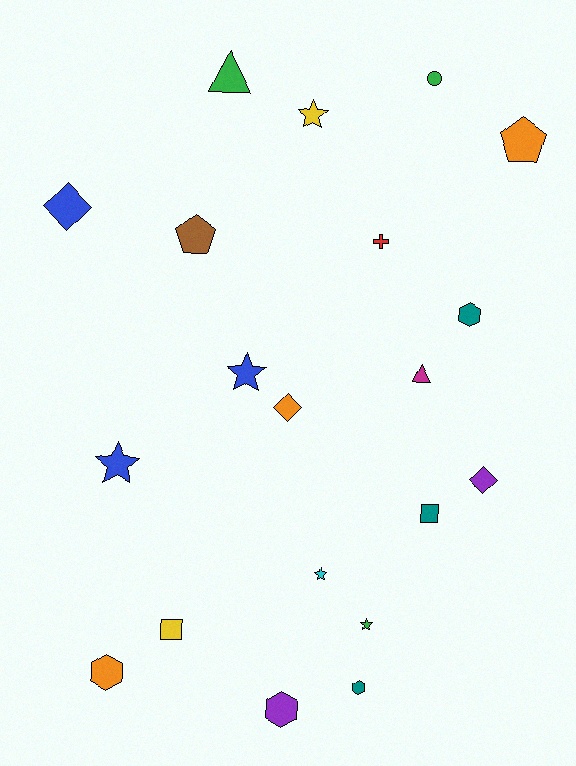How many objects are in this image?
There are 20 objects.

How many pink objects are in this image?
There are no pink objects.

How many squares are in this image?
There are 2 squares.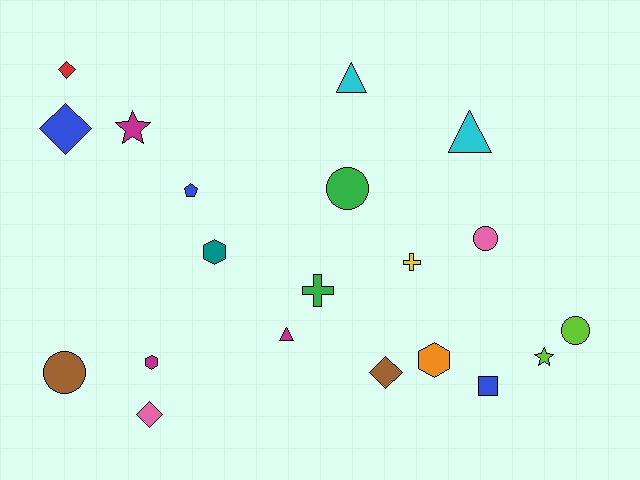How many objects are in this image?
There are 20 objects.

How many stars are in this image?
There are 2 stars.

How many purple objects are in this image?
There are no purple objects.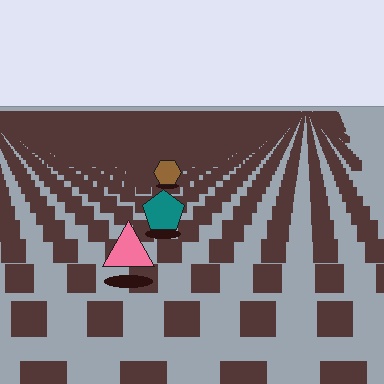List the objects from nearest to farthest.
From nearest to farthest: the pink triangle, the teal pentagon, the brown hexagon.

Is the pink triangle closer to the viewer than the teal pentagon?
Yes. The pink triangle is closer — you can tell from the texture gradient: the ground texture is coarser near it.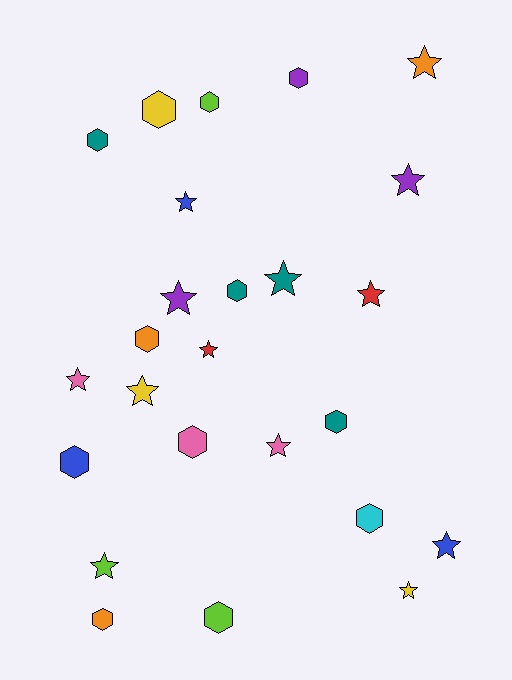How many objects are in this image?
There are 25 objects.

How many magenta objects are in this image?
There are no magenta objects.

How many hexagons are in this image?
There are 12 hexagons.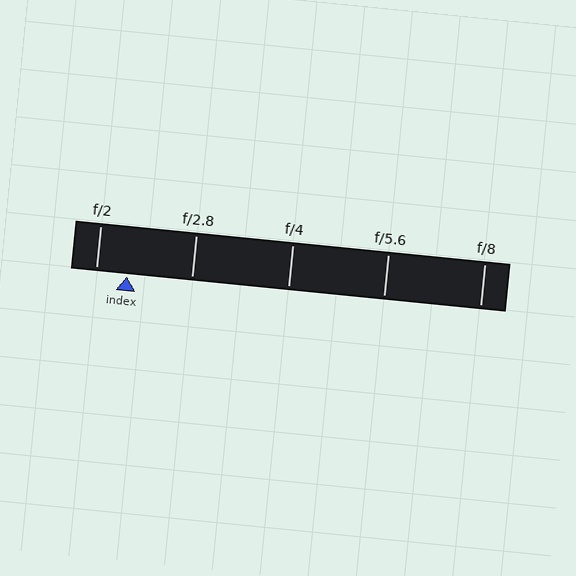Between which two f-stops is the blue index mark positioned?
The index mark is between f/2 and f/2.8.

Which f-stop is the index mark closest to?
The index mark is closest to f/2.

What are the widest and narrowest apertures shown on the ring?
The widest aperture shown is f/2 and the narrowest is f/8.